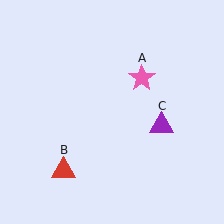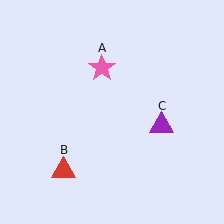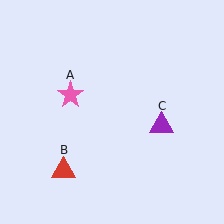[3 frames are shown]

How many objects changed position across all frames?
1 object changed position: pink star (object A).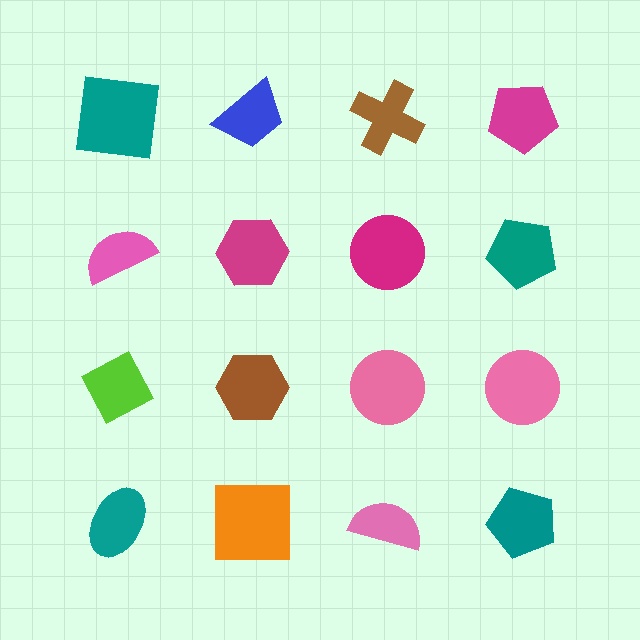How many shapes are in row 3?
4 shapes.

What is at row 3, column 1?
A lime diamond.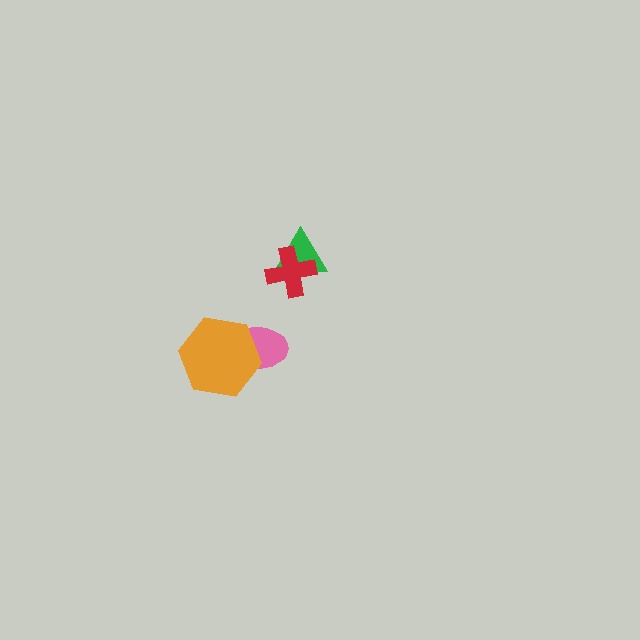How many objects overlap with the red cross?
1 object overlaps with the red cross.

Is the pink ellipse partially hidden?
Yes, it is partially covered by another shape.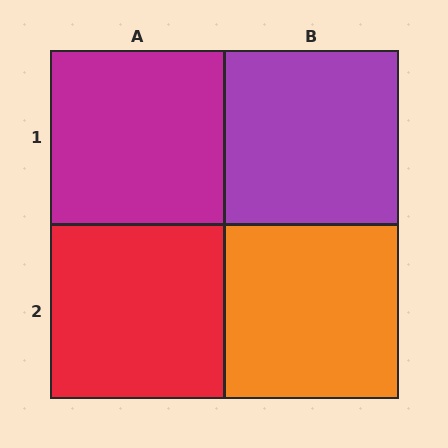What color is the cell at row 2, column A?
Red.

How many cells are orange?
1 cell is orange.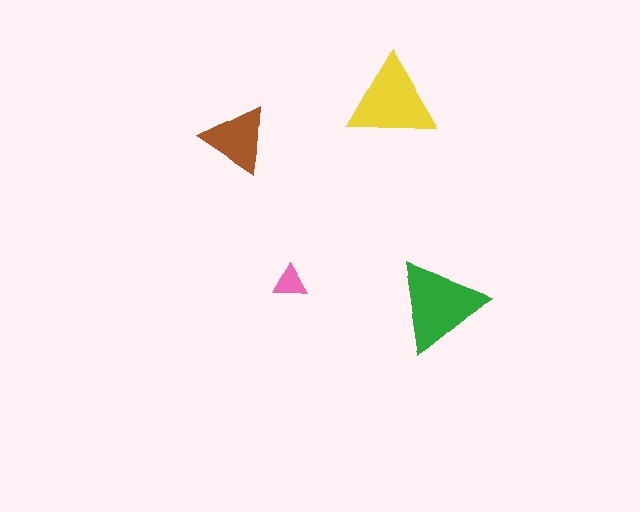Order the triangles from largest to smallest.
the green one, the yellow one, the brown one, the pink one.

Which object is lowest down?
The green triangle is bottommost.